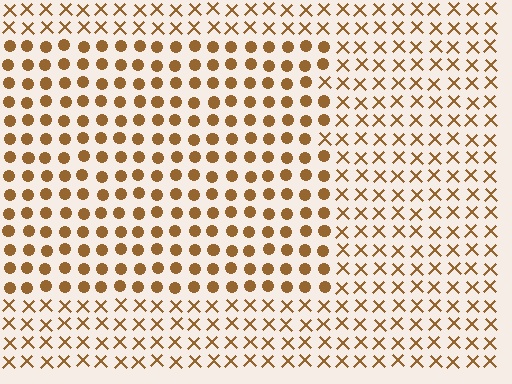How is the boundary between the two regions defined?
The boundary is defined by a change in element shape: circles inside vs. X marks outside. All elements share the same color and spacing.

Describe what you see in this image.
The image is filled with small brown elements arranged in a uniform grid. A rectangle-shaped region contains circles, while the surrounding area contains X marks. The boundary is defined purely by the change in element shape.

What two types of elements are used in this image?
The image uses circles inside the rectangle region and X marks outside it.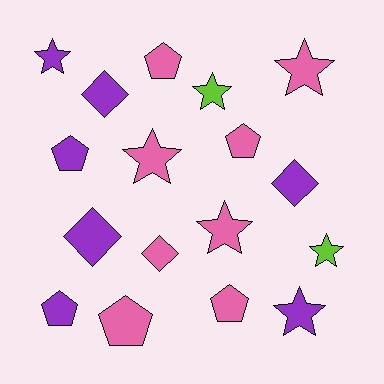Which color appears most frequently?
Pink, with 8 objects.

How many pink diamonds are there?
There is 1 pink diamond.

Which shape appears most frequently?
Star, with 7 objects.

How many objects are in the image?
There are 17 objects.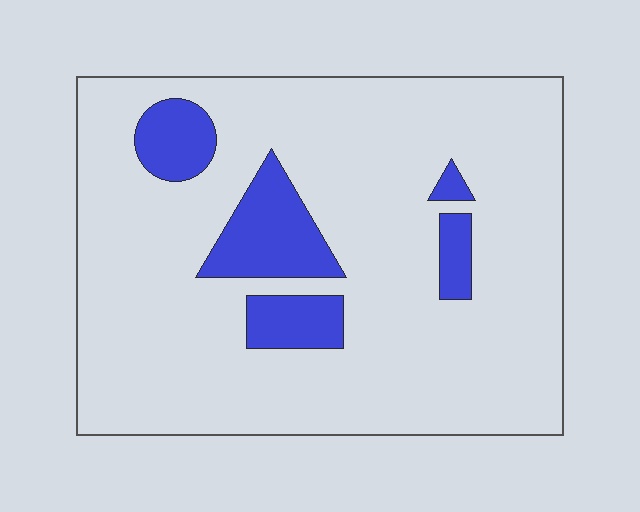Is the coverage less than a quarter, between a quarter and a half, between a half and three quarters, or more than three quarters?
Less than a quarter.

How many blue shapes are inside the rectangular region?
5.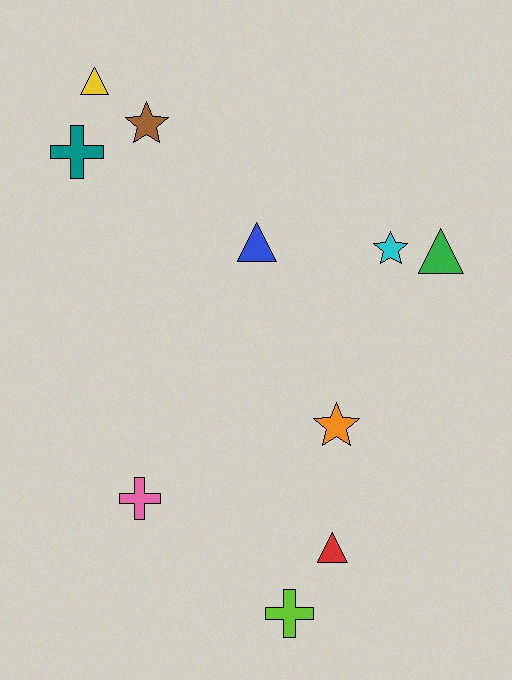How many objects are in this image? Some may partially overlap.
There are 10 objects.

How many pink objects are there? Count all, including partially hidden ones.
There is 1 pink object.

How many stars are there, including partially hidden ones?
There are 3 stars.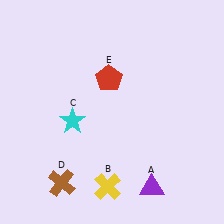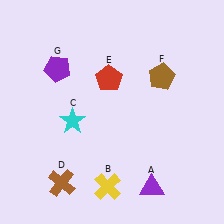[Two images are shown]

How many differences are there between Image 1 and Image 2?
There are 2 differences between the two images.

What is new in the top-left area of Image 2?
A purple pentagon (G) was added in the top-left area of Image 2.